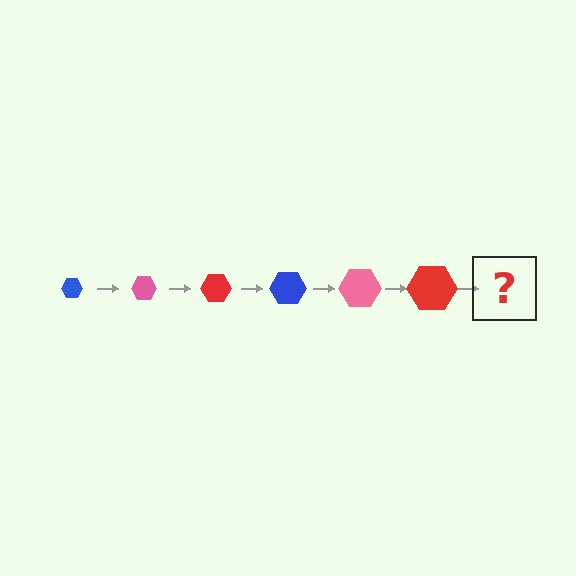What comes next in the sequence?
The next element should be a blue hexagon, larger than the previous one.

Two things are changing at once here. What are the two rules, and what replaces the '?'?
The two rules are that the hexagon grows larger each step and the color cycles through blue, pink, and red. The '?' should be a blue hexagon, larger than the previous one.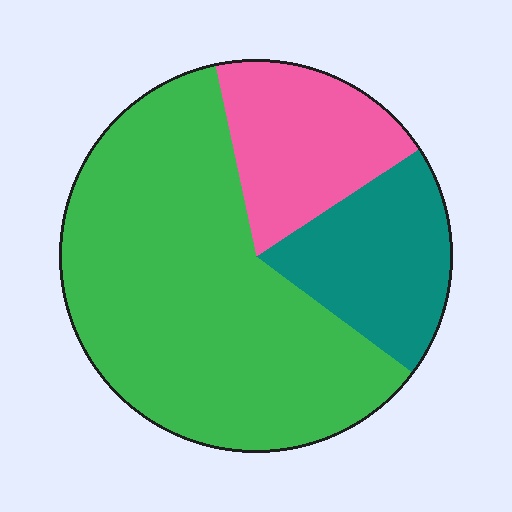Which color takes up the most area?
Green, at roughly 60%.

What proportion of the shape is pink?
Pink takes up less than a quarter of the shape.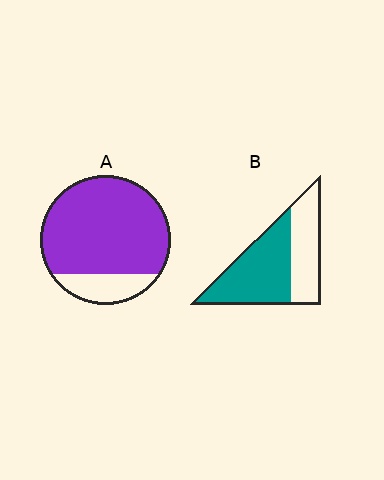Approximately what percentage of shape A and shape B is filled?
A is approximately 80% and B is approximately 60%.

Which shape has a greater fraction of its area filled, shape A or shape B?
Shape A.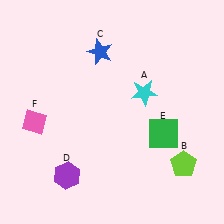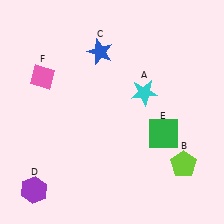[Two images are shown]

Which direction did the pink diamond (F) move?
The pink diamond (F) moved up.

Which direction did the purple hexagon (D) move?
The purple hexagon (D) moved left.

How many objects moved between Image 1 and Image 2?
2 objects moved between the two images.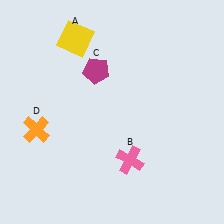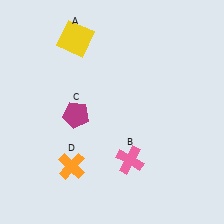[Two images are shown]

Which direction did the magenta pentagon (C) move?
The magenta pentagon (C) moved down.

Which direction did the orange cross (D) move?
The orange cross (D) moved down.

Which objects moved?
The objects that moved are: the magenta pentagon (C), the orange cross (D).